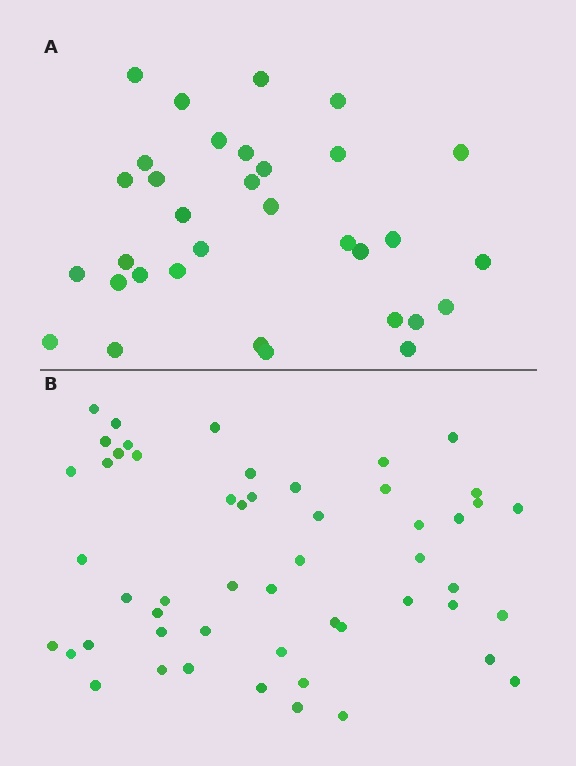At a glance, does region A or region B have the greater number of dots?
Region B (the bottom region) has more dots.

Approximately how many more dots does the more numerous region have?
Region B has approximately 20 more dots than region A.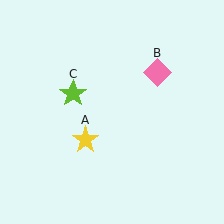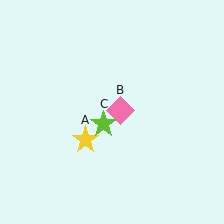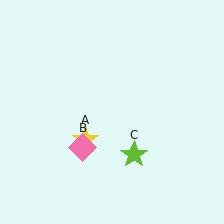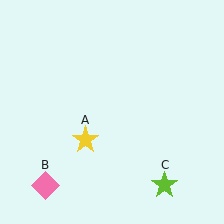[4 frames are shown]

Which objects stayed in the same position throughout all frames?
Yellow star (object A) remained stationary.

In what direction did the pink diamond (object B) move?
The pink diamond (object B) moved down and to the left.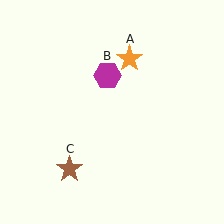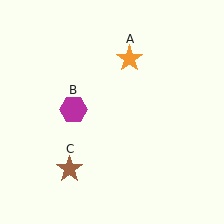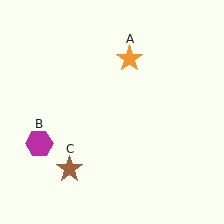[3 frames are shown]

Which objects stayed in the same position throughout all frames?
Orange star (object A) and brown star (object C) remained stationary.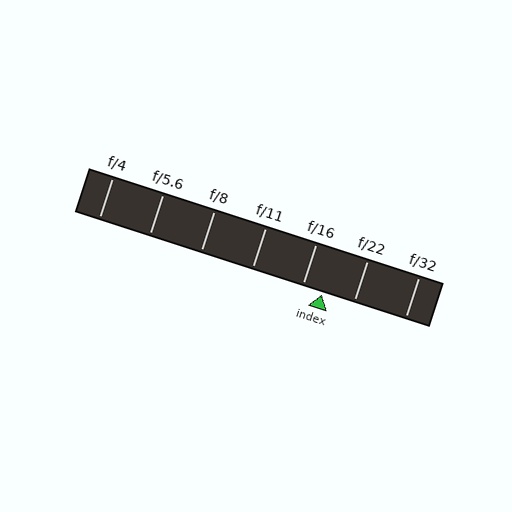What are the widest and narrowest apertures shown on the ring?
The widest aperture shown is f/4 and the narrowest is f/32.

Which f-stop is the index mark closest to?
The index mark is closest to f/16.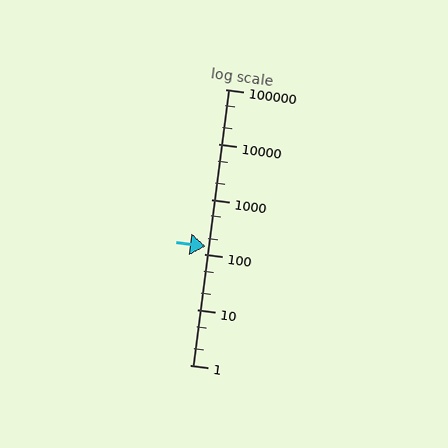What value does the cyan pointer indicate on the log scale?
The pointer indicates approximately 140.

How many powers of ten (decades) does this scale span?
The scale spans 5 decades, from 1 to 100000.